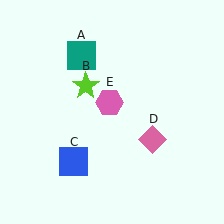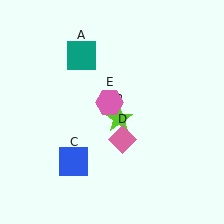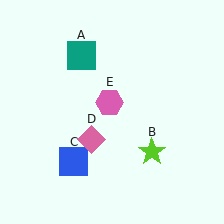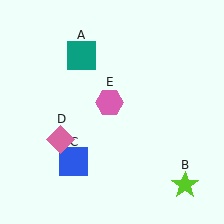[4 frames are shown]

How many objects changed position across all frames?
2 objects changed position: lime star (object B), pink diamond (object D).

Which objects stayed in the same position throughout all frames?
Teal square (object A) and blue square (object C) and pink hexagon (object E) remained stationary.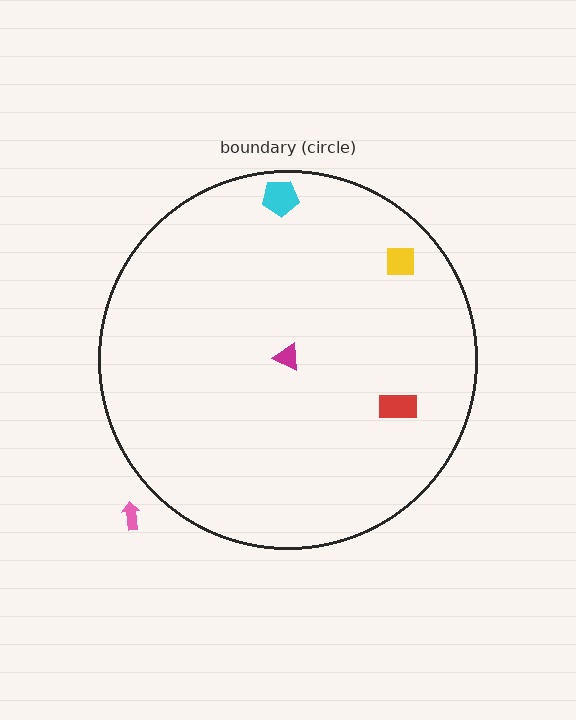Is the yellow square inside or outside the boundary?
Inside.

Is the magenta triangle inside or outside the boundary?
Inside.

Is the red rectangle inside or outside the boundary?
Inside.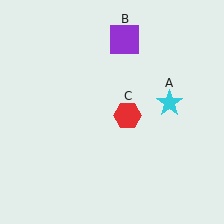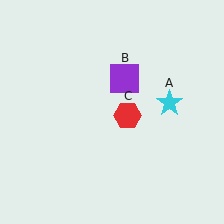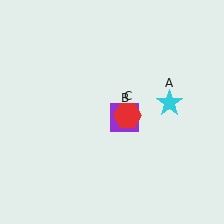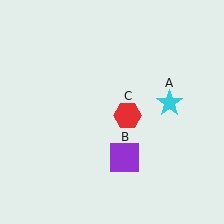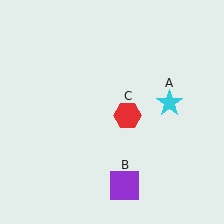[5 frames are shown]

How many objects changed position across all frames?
1 object changed position: purple square (object B).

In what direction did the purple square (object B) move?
The purple square (object B) moved down.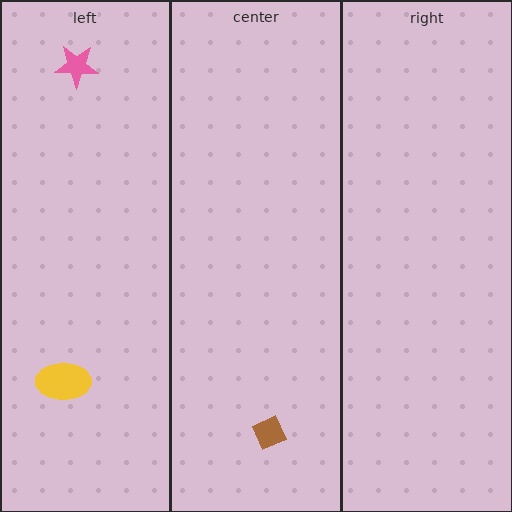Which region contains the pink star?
The left region.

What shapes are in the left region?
The pink star, the yellow ellipse.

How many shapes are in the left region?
2.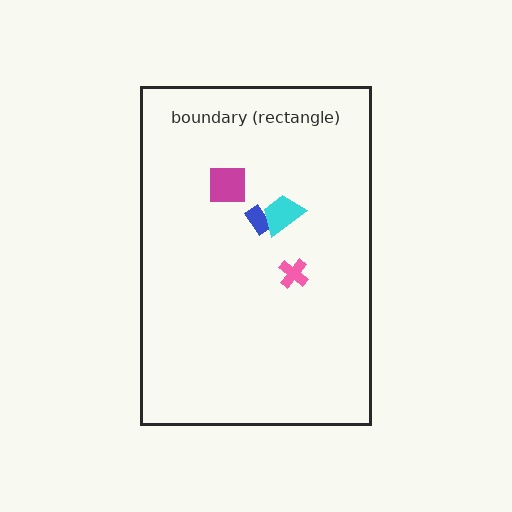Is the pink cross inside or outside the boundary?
Inside.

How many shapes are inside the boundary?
4 inside, 0 outside.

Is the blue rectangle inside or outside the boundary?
Inside.